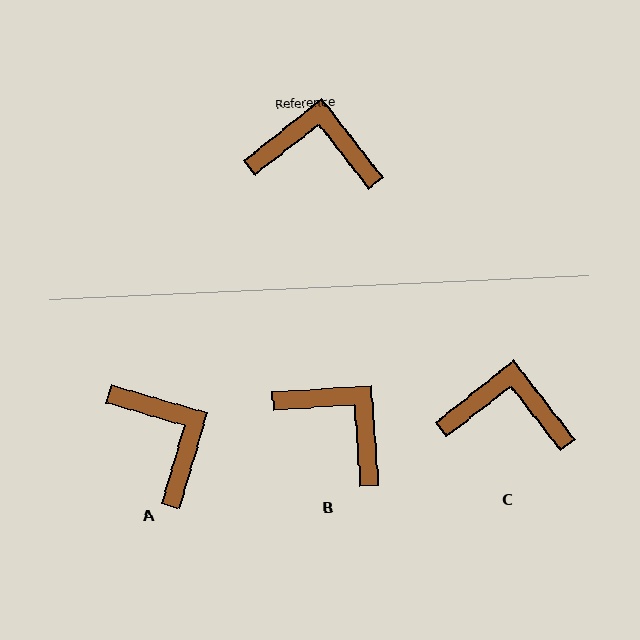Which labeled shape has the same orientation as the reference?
C.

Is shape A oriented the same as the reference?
No, it is off by about 54 degrees.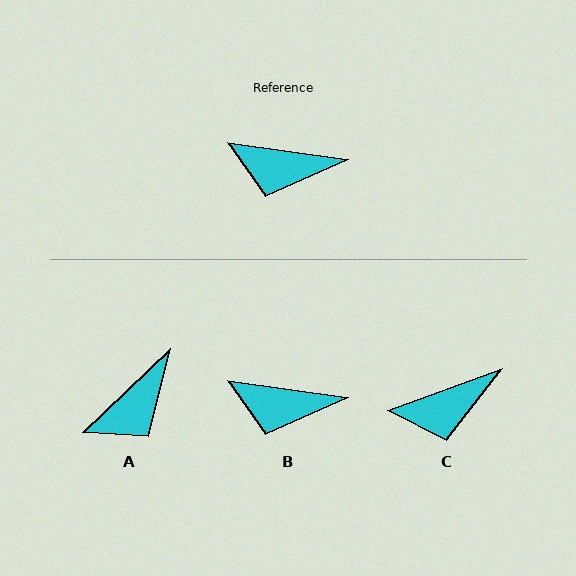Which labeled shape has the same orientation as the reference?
B.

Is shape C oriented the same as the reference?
No, it is off by about 28 degrees.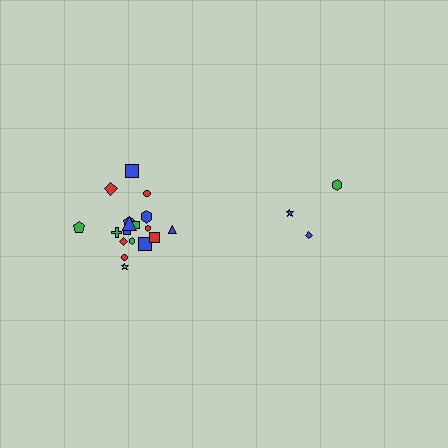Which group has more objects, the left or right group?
The left group.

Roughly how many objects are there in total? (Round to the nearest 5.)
Roughly 20 objects in total.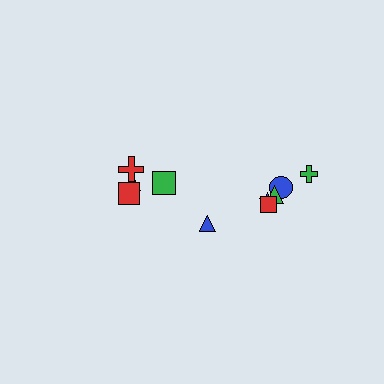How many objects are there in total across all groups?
There are 10 objects.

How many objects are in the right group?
There are 6 objects.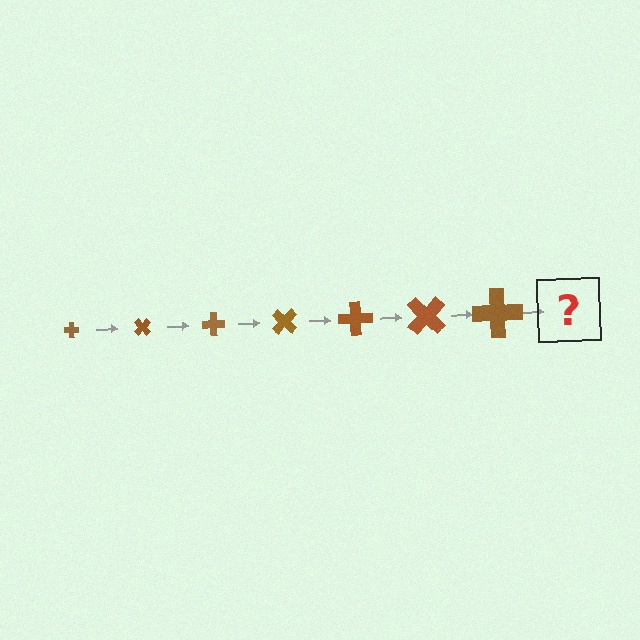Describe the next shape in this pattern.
It should be a cross, larger than the previous one and rotated 315 degrees from the start.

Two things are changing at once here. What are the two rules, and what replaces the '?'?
The two rules are that the cross grows larger each step and it rotates 45 degrees each step. The '?' should be a cross, larger than the previous one and rotated 315 degrees from the start.